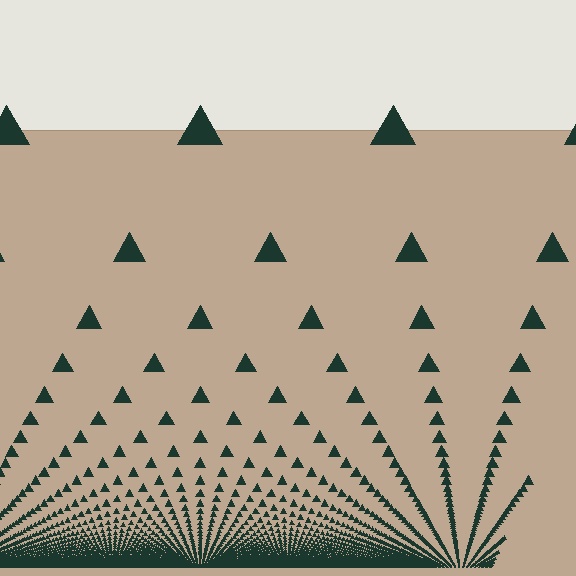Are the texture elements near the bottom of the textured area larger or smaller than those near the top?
Smaller. The gradient is inverted — elements near the bottom are smaller and denser.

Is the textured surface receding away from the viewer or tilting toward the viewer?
The surface appears to tilt toward the viewer. Texture elements get larger and sparser toward the top.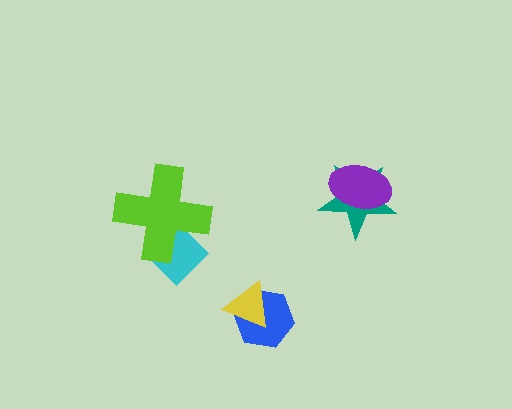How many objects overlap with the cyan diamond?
1 object overlaps with the cyan diamond.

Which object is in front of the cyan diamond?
The lime cross is in front of the cyan diamond.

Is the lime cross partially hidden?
No, no other shape covers it.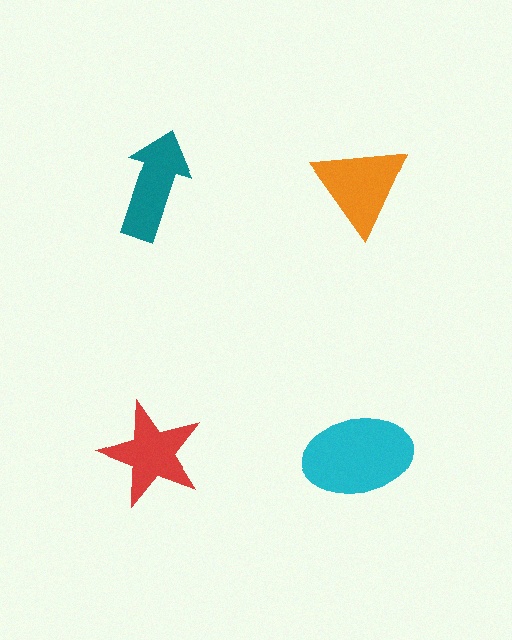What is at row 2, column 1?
A red star.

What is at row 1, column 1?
A teal arrow.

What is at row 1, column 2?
An orange triangle.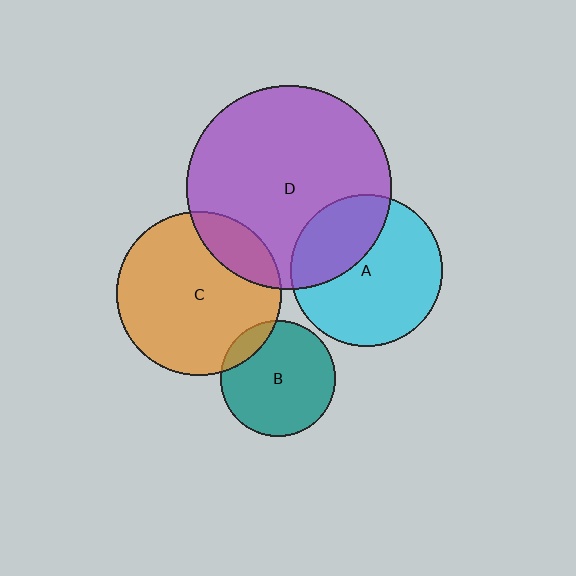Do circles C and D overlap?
Yes.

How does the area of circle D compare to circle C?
Approximately 1.5 times.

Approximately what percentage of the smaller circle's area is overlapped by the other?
Approximately 20%.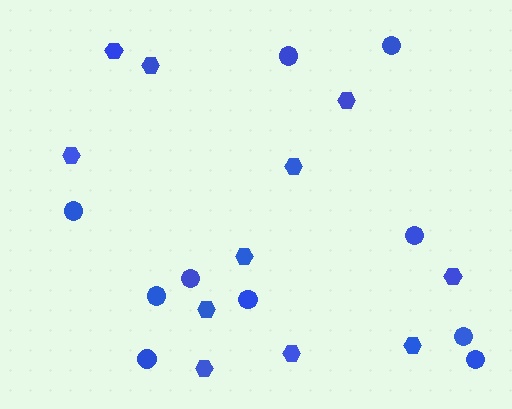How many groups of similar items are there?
There are 2 groups: one group of hexagons (11) and one group of circles (10).